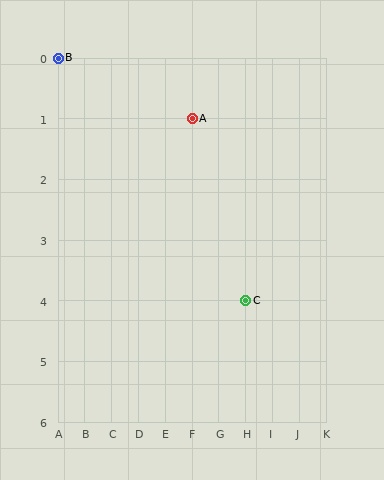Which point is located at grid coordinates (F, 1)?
Point A is at (F, 1).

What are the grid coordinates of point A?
Point A is at grid coordinates (F, 1).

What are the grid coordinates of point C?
Point C is at grid coordinates (H, 4).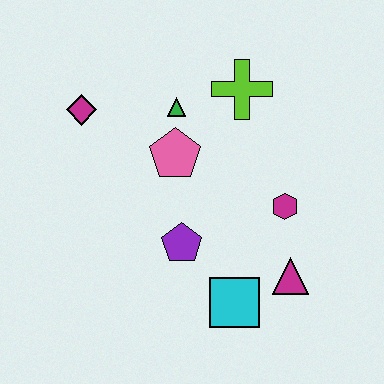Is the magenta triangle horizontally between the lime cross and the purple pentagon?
No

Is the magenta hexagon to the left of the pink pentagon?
No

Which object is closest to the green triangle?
The pink pentagon is closest to the green triangle.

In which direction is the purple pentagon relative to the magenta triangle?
The purple pentagon is to the left of the magenta triangle.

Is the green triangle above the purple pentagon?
Yes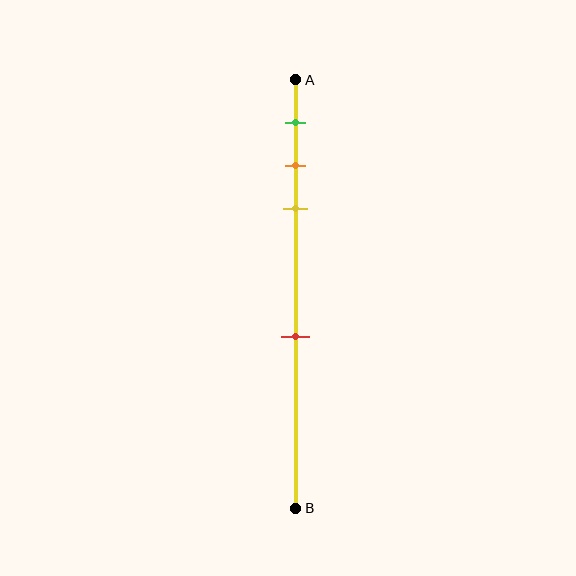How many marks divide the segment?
There are 4 marks dividing the segment.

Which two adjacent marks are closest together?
The orange and yellow marks are the closest adjacent pair.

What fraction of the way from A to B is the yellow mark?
The yellow mark is approximately 30% (0.3) of the way from A to B.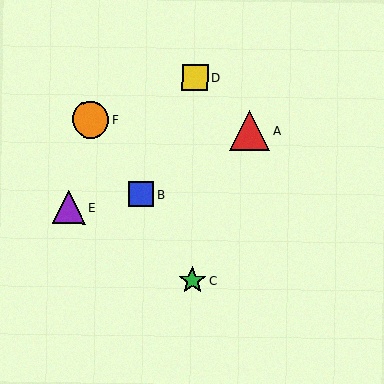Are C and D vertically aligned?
Yes, both are at x≈192.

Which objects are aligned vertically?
Objects C, D are aligned vertically.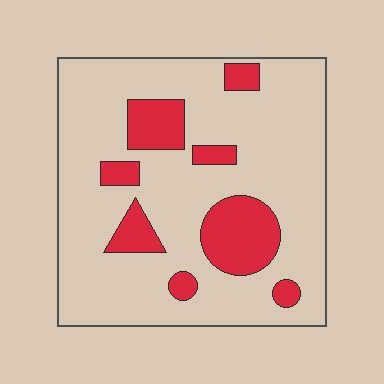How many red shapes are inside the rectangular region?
8.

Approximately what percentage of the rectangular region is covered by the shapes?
Approximately 20%.